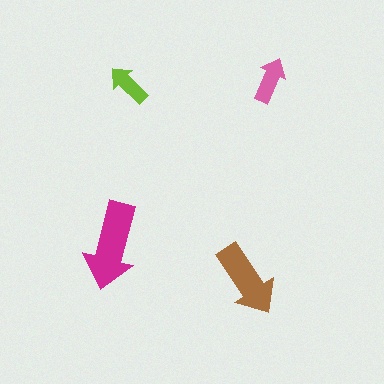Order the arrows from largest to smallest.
the magenta one, the brown one, the pink one, the lime one.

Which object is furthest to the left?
The magenta arrow is leftmost.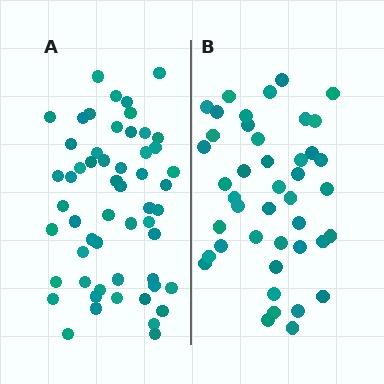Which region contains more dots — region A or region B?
Region A (the left region) has more dots.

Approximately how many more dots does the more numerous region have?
Region A has roughly 12 or so more dots than region B.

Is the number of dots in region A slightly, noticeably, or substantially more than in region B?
Region A has noticeably more, but not dramatically so. The ratio is roughly 1.3 to 1.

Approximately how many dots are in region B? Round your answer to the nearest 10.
About 40 dots. (The exact count is 43, which rounds to 40.)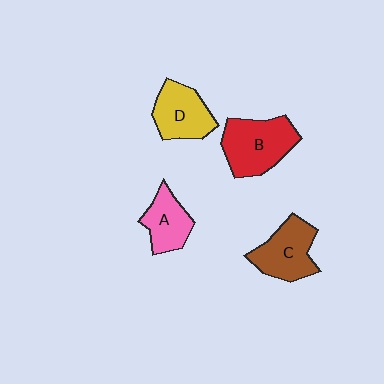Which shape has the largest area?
Shape B (red).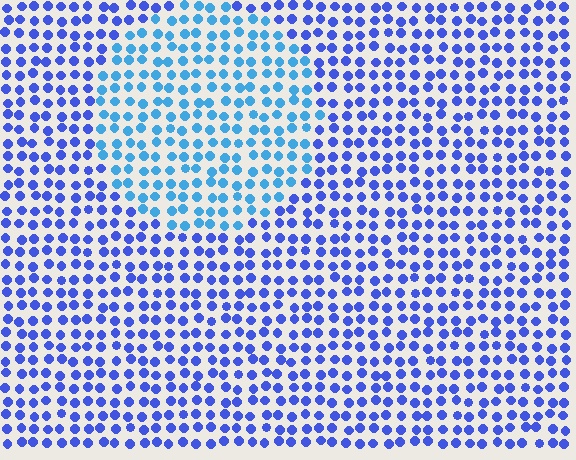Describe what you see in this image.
The image is filled with small blue elements in a uniform arrangement. A circle-shaped region is visible where the elements are tinted to a slightly different hue, forming a subtle color boundary.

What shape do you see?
I see a circle.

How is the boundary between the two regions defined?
The boundary is defined purely by a slight shift in hue (about 31 degrees). Spacing, size, and orientation are identical on both sides.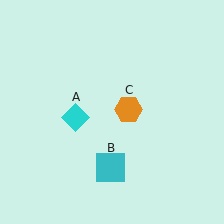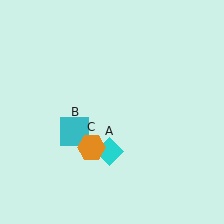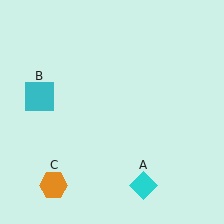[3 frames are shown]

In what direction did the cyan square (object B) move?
The cyan square (object B) moved up and to the left.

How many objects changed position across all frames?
3 objects changed position: cyan diamond (object A), cyan square (object B), orange hexagon (object C).